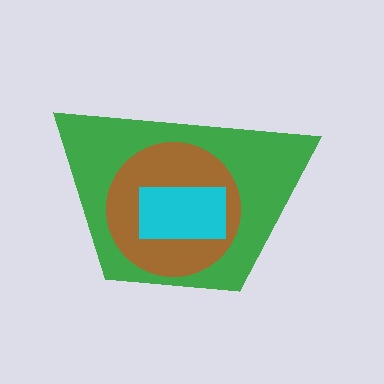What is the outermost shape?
The green trapezoid.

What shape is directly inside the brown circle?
The cyan rectangle.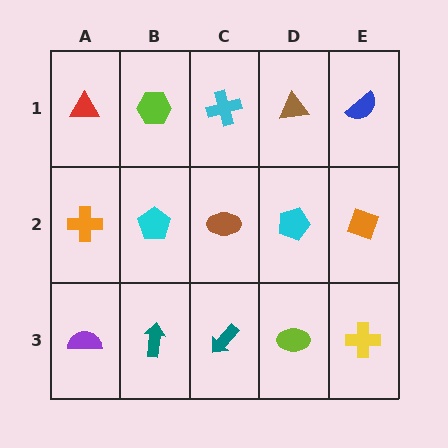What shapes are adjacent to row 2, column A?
A red triangle (row 1, column A), a purple semicircle (row 3, column A), a cyan pentagon (row 2, column B).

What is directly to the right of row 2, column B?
A brown ellipse.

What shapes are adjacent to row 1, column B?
A cyan pentagon (row 2, column B), a red triangle (row 1, column A), a cyan cross (row 1, column C).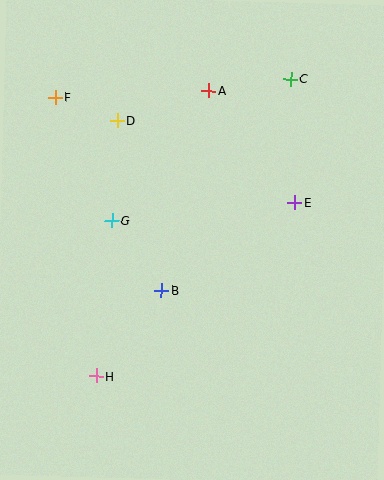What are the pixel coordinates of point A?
Point A is at (209, 91).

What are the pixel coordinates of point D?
Point D is at (118, 121).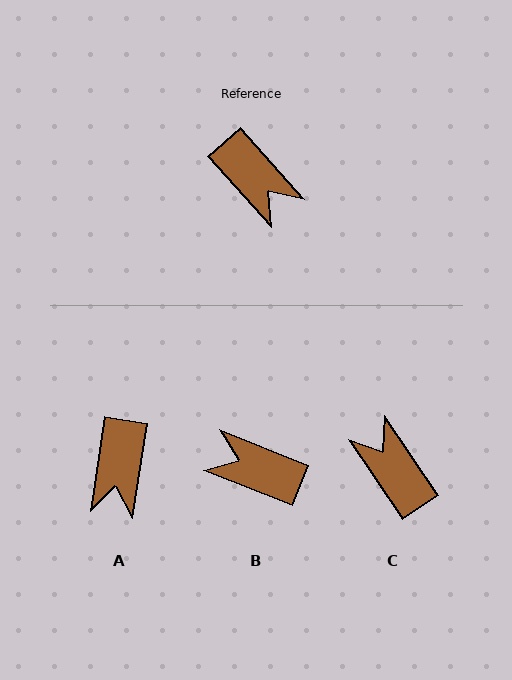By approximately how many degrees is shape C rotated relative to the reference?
Approximately 172 degrees counter-clockwise.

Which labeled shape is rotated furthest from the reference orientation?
C, about 172 degrees away.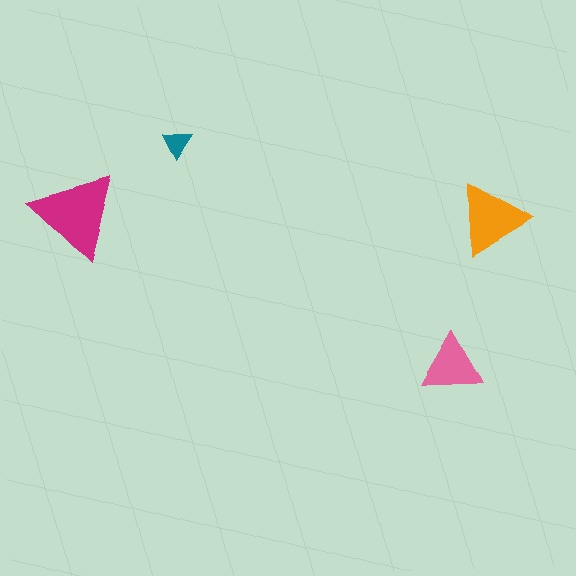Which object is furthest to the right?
The orange triangle is rightmost.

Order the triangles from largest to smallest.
the magenta one, the orange one, the pink one, the teal one.